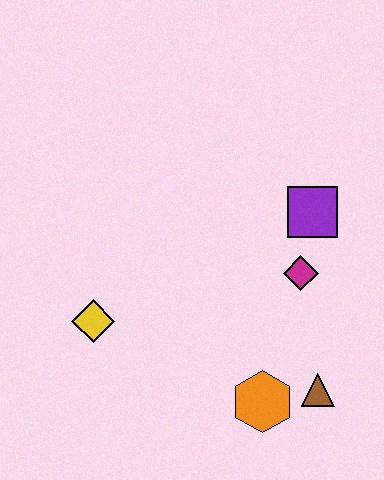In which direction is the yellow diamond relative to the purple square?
The yellow diamond is to the left of the purple square.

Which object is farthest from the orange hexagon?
The purple square is farthest from the orange hexagon.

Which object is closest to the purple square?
The magenta diamond is closest to the purple square.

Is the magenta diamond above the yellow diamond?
Yes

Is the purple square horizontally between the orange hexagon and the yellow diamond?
No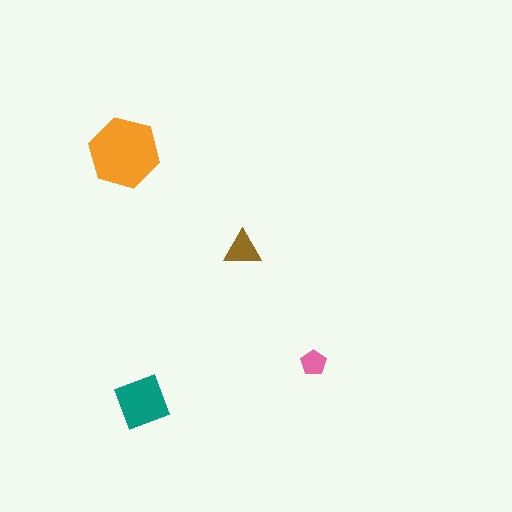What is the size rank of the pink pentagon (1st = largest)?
4th.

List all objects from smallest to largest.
The pink pentagon, the brown triangle, the teal diamond, the orange hexagon.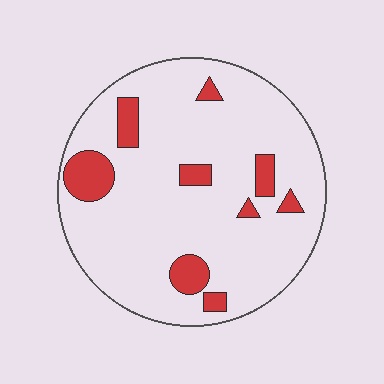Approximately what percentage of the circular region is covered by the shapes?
Approximately 15%.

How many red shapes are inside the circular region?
9.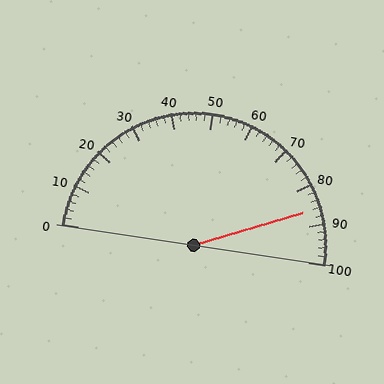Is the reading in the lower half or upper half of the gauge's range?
The reading is in the upper half of the range (0 to 100).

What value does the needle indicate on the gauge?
The needle indicates approximately 86.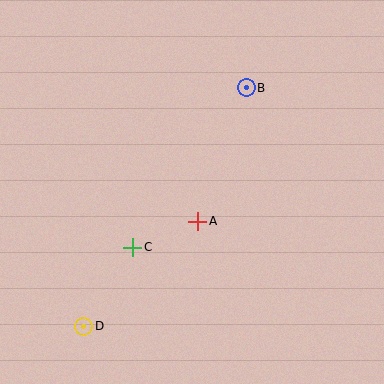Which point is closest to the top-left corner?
Point B is closest to the top-left corner.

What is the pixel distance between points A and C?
The distance between A and C is 70 pixels.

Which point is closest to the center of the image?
Point A at (198, 221) is closest to the center.